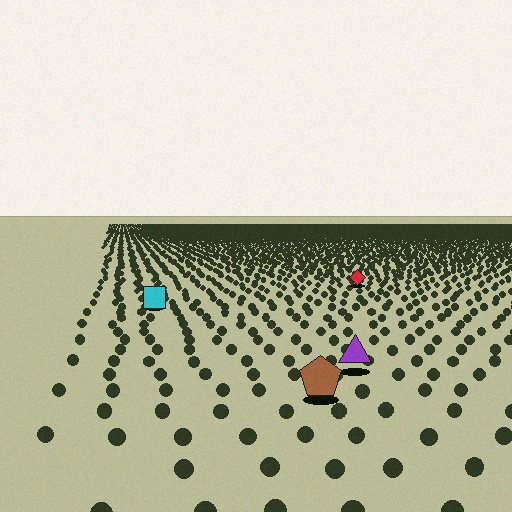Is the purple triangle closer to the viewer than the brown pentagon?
No. The brown pentagon is closer — you can tell from the texture gradient: the ground texture is coarser near it.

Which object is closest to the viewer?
The brown pentagon is closest. The texture marks near it are larger and more spread out.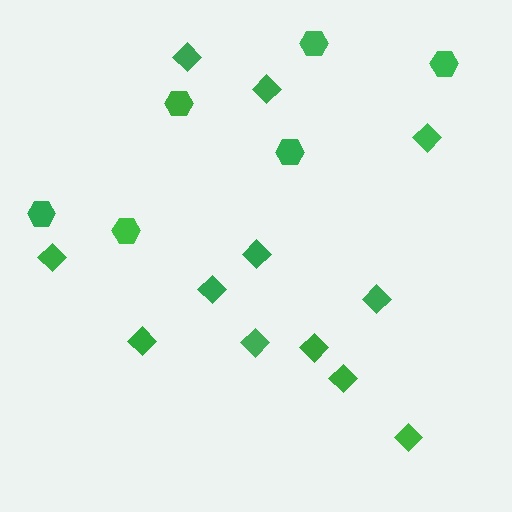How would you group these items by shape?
There are 2 groups: one group of hexagons (6) and one group of diamonds (12).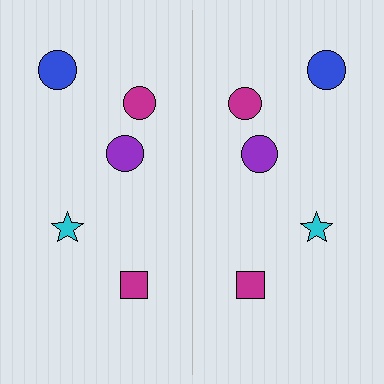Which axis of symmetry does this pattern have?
The pattern has a vertical axis of symmetry running through the center of the image.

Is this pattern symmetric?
Yes, this pattern has bilateral (reflection) symmetry.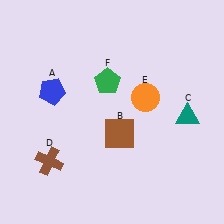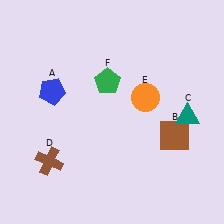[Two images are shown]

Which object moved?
The brown square (B) moved right.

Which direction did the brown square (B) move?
The brown square (B) moved right.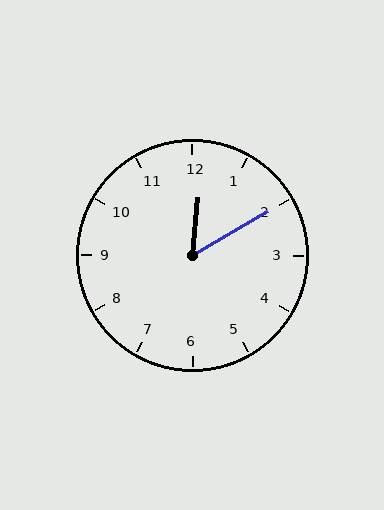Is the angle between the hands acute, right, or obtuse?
It is acute.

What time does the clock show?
12:10.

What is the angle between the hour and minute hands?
Approximately 55 degrees.